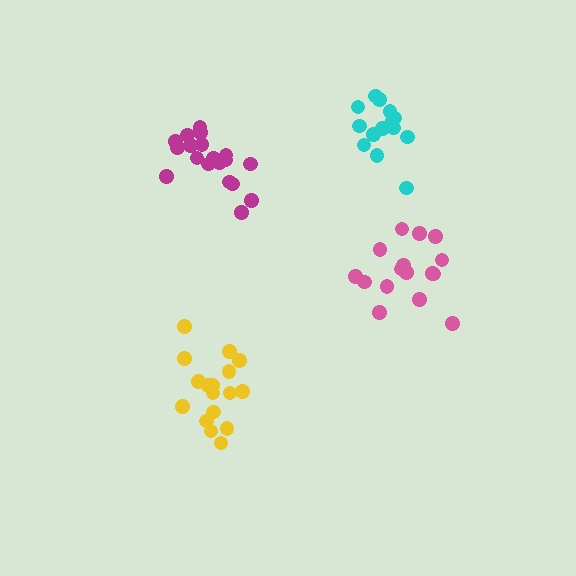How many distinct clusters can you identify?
There are 4 distinct clusters.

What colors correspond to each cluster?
The clusters are colored: yellow, pink, magenta, cyan.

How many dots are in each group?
Group 1: 18 dots, Group 2: 16 dots, Group 3: 19 dots, Group 4: 14 dots (67 total).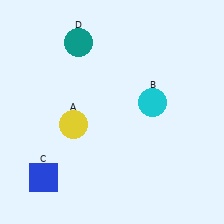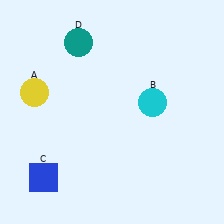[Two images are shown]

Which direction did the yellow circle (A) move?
The yellow circle (A) moved left.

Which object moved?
The yellow circle (A) moved left.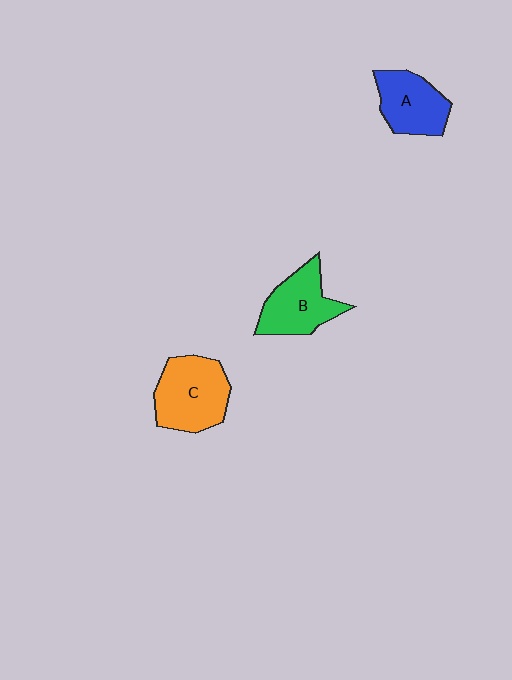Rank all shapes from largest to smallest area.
From largest to smallest: C (orange), B (green), A (blue).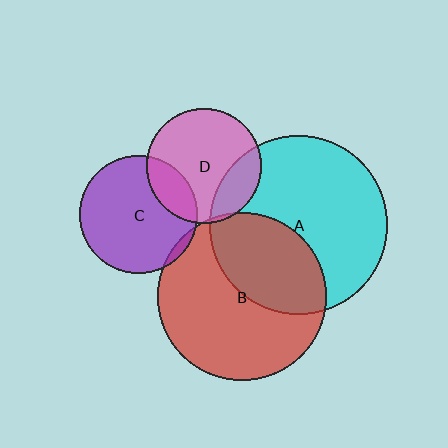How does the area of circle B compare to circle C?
Approximately 2.0 times.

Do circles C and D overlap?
Yes.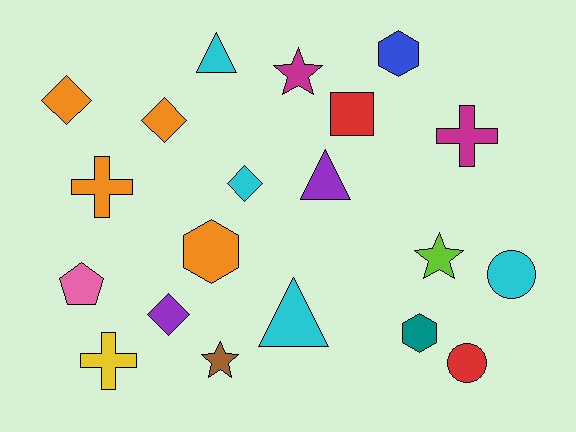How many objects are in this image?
There are 20 objects.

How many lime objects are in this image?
There is 1 lime object.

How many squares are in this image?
There is 1 square.